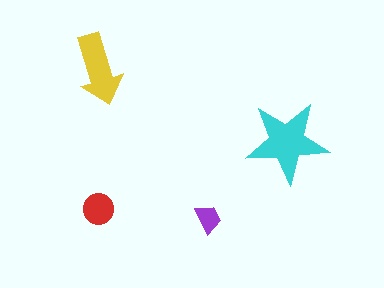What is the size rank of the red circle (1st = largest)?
3rd.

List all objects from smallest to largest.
The purple trapezoid, the red circle, the yellow arrow, the cyan star.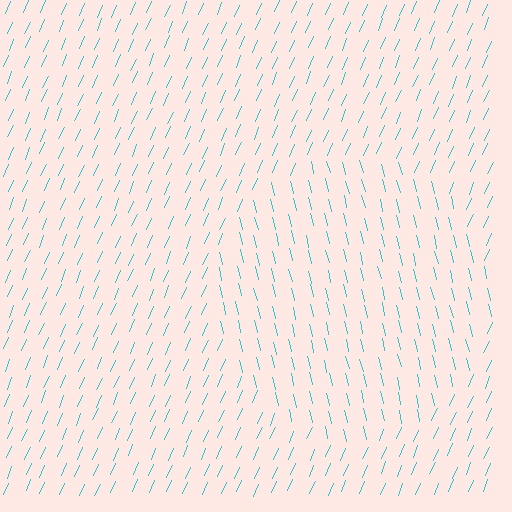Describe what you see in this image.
The image is filled with small cyan line segments. A circle region in the image has lines oriented differently from the surrounding lines, creating a visible texture boundary.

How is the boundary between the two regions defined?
The boundary is defined purely by a change in line orientation (approximately 37 degrees difference). All lines are the same color and thickness.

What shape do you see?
I see a circle.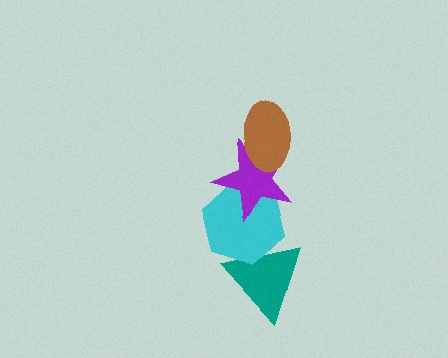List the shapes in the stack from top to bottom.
From top to bottom: the brown ellipse, the purple star, the cyan hexagon, the teal triangle.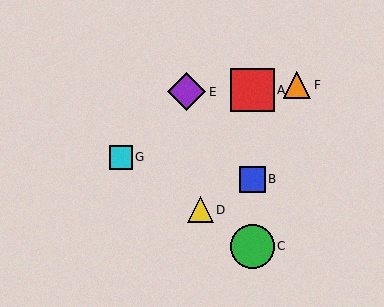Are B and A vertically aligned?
Yes, both are at x≈252.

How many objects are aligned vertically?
3 objects (A, B, C) are aligned vertically.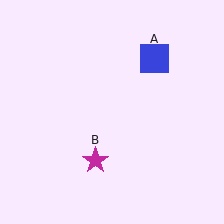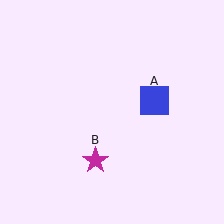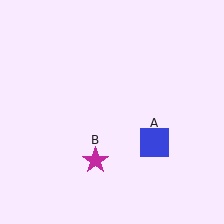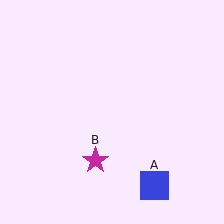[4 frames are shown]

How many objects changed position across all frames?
1 object changed position: blue square (object A).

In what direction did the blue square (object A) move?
The blue square (object A) moved down.